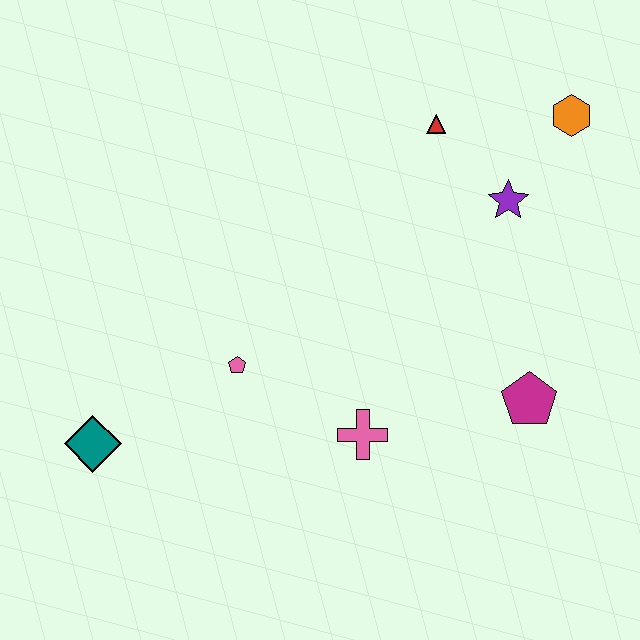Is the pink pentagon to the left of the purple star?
Yes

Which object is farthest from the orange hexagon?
The teal diamond is farthest from the orange hexagon.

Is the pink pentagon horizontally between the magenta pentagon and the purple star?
No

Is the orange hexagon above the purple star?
Yes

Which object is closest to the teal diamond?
The pink pentagon is closest to the teal diamond.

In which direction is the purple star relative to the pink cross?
The purple star is above the pink cross.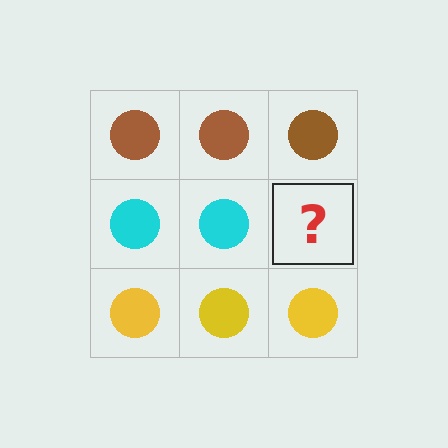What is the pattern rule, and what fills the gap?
The rule is that each row has a consistent color. The gap should be filled with a cyan circle.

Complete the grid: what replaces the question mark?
The question mark should be replaced with a cyan circle.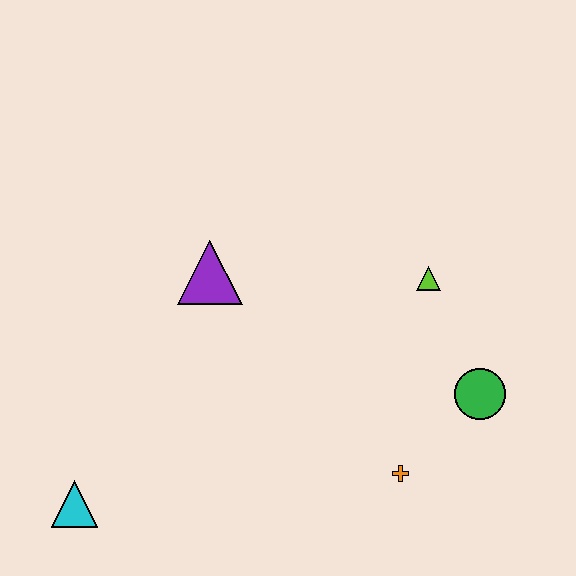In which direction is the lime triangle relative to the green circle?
The lime triangle is above the green circle.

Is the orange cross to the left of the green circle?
Yes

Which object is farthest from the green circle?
The cyan triangle is farthest from the green circle.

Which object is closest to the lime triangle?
The green circle is closest to the lime triangle.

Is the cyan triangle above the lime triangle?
No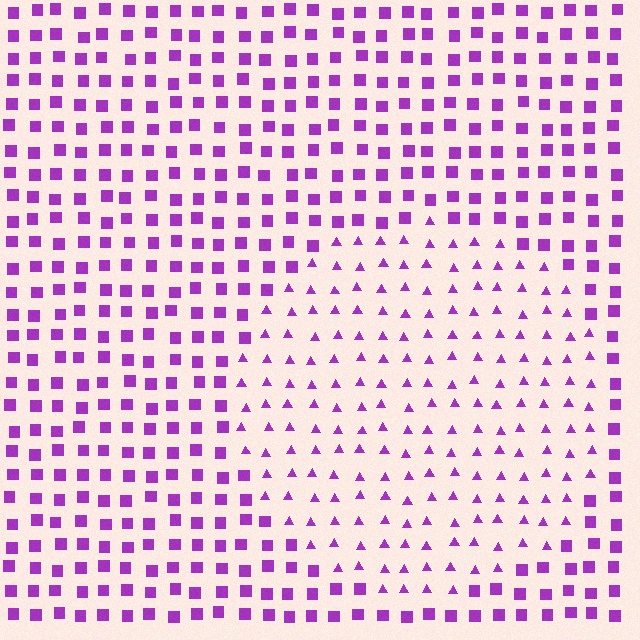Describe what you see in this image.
The image is filled with small purple elements arranged in a uniform grid. A circle-shaped region contains triangles, while the surrounding area contains squares. The boundary is defined purely by the change in element shape.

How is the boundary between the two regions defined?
The boundary is defined by a change in element shape: triangles inside vs. squares outside. All elements share the same color and spacing.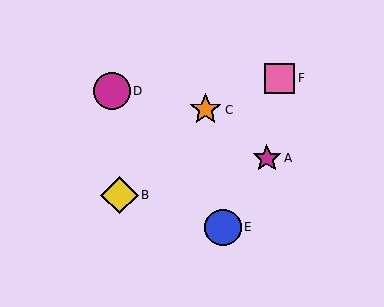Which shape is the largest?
The yellow diamond (labeled B) is the largest.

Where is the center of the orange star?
The center of the orange star is at (206, 110).